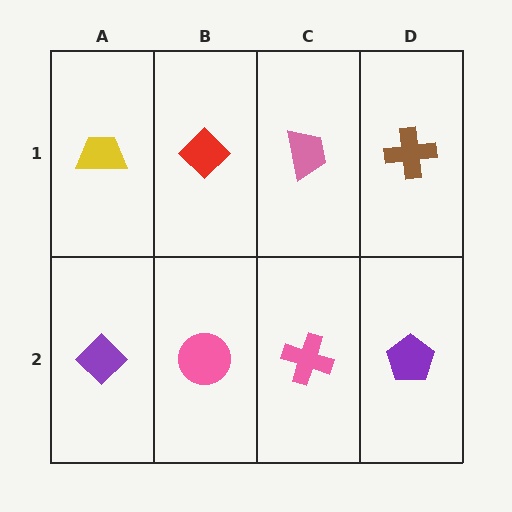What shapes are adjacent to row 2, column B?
A red diamond (row 1, column B), a purple diamond (row 2, column A), a pink cross (row 2, column C).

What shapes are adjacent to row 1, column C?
A pink cross (row 2, column C), a red diamond (row 1, column B), a brown cross (row 1, column D).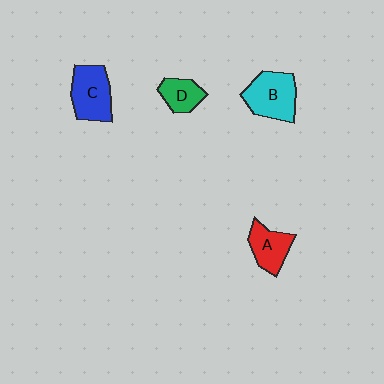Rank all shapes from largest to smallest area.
From largest to smallest: B (cyan), C (blue), A (red), D (green).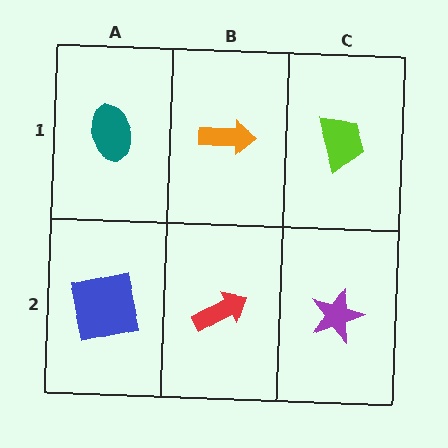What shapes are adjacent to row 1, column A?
A blue square (row 2, column A), an orange arrow (row 1, column B).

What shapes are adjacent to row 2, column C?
A lime trapezoid (row 1, column C), a red arrow (row 2, column B).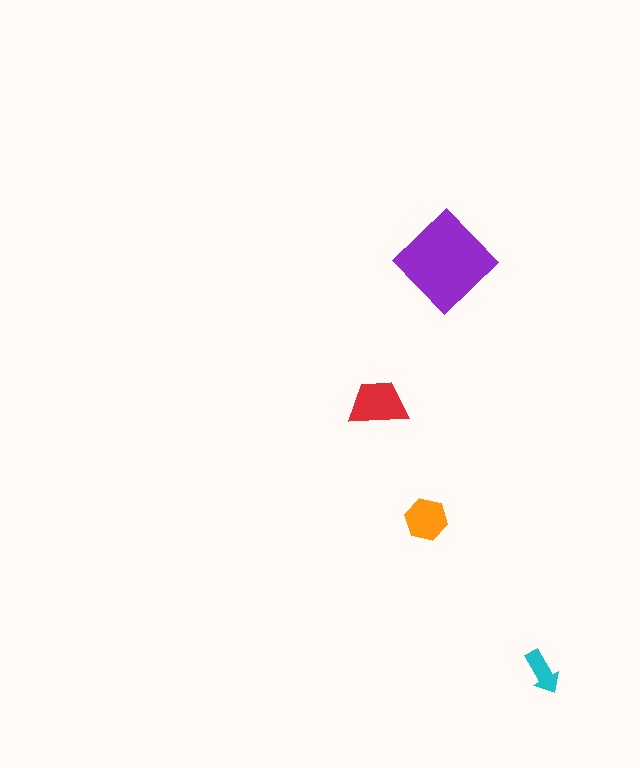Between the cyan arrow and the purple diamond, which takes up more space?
The purple diamond.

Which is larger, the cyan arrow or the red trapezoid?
The red trapezoid.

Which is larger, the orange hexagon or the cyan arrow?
The orange hexagon.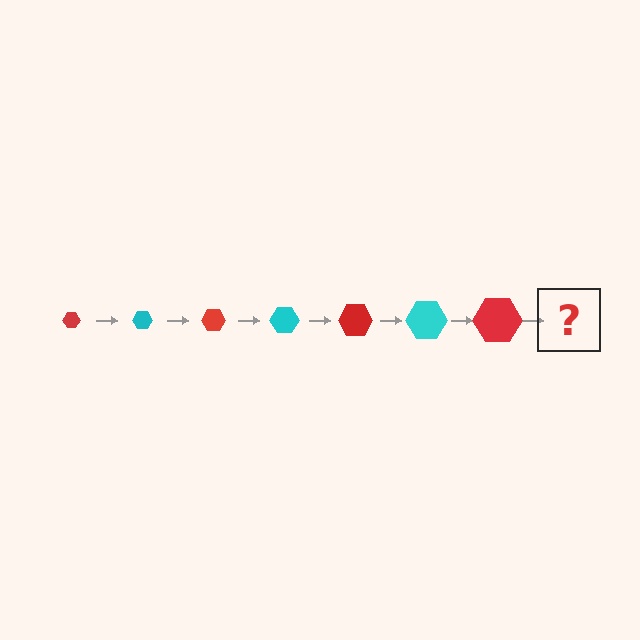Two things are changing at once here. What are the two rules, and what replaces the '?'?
The two rules are that the hexagon grows larger each step and the color cycles through red and cyan. The '?' should be a cyan hexagon, larger than the previous one.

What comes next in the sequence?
The next element should be a cyan hexagon, larger than the previous one.